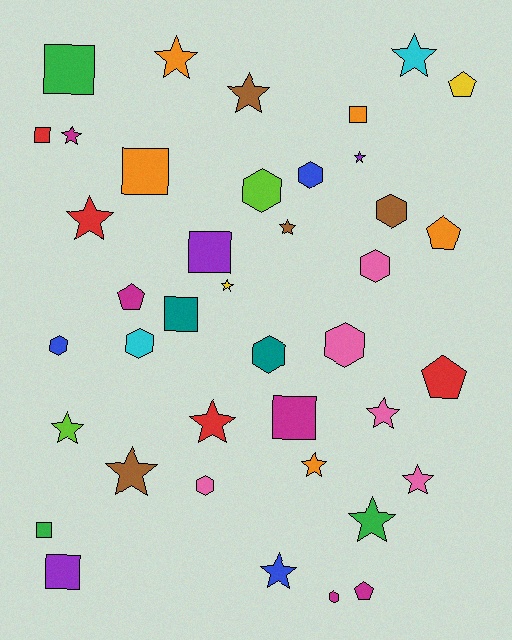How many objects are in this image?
There are 40 objects.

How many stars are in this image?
There are 16 stars.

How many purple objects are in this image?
There are 3 purple objects.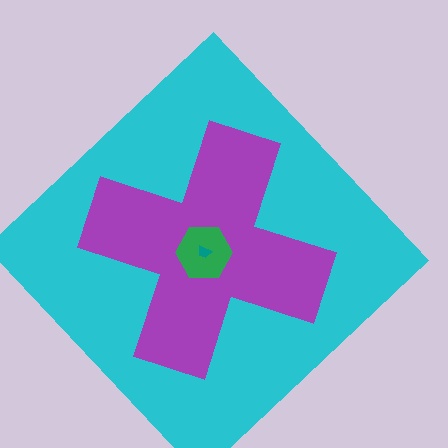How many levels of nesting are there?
4.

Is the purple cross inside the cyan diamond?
Yes.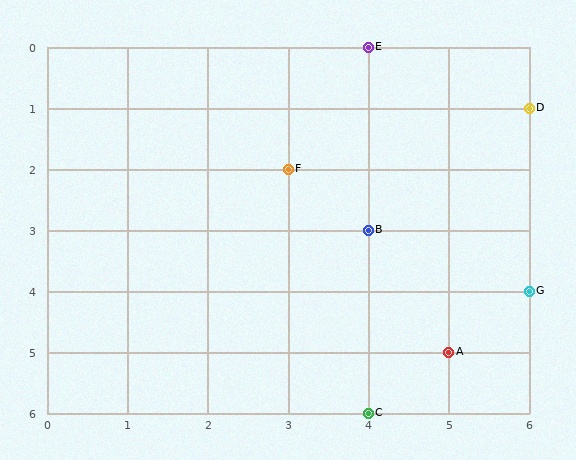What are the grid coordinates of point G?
Point G is at grid coordinates (6, 4).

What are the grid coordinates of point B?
Point B is at grid coordinates (4, 3).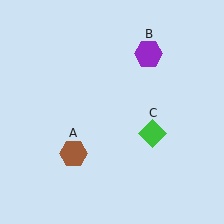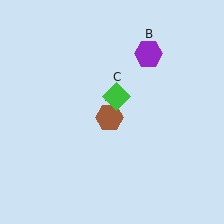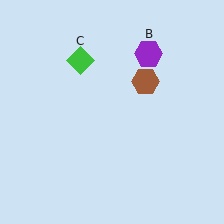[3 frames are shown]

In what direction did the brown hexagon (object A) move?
The brown hexagon (object A) moved up and to the right.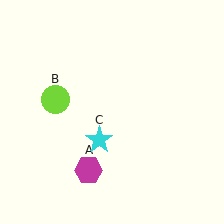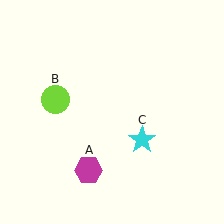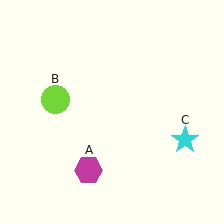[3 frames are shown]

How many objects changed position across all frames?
1 object changed position: cyan star (object C).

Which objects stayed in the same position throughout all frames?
Magenta hexagon (object A) and lime circle (object B) remained stationary.